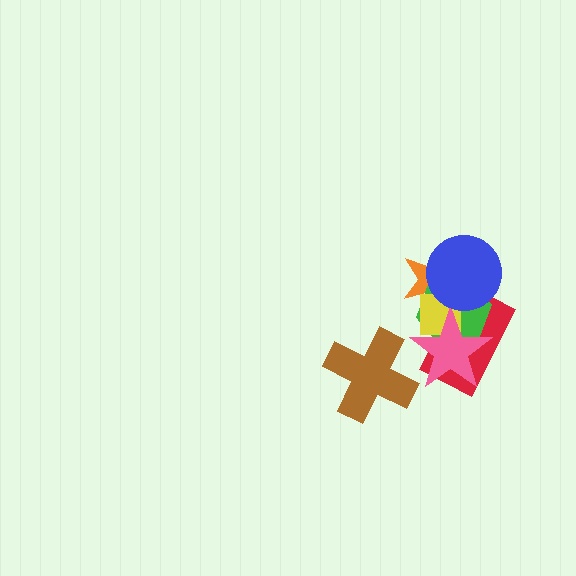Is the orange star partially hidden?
Yes, it is partially covered by another shape.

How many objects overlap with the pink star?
3 objects overlap with the pink star.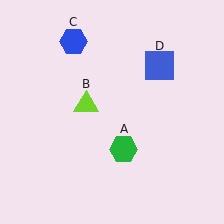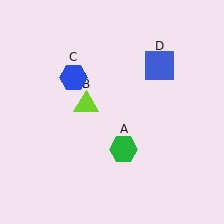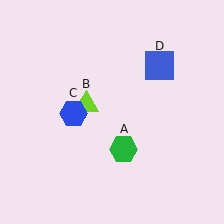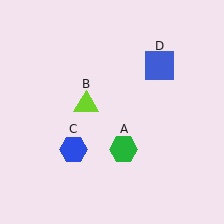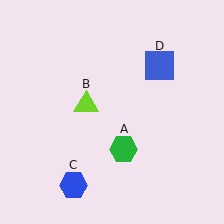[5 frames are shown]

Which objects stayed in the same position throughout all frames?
Green hexagon (object A) and lime triangle (object B) and blue square (object D) remained stationary.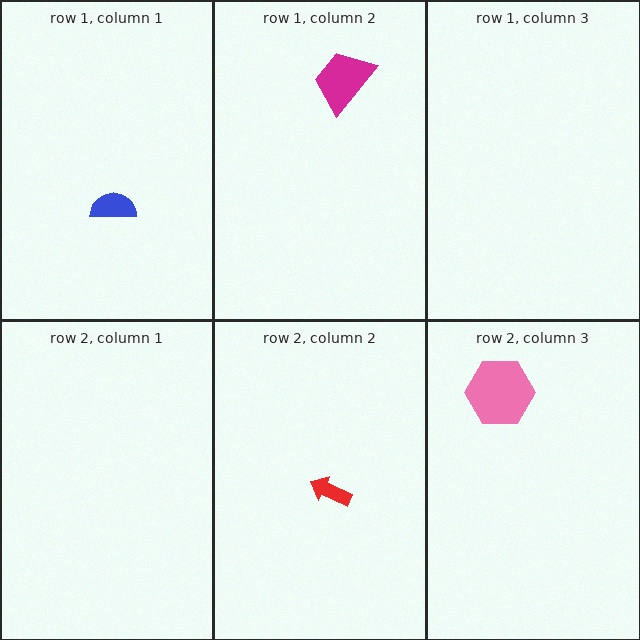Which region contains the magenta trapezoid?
The row 1, column 2 region.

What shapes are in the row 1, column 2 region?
The magenta trapezoid.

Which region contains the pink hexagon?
The row 2, column 3 region.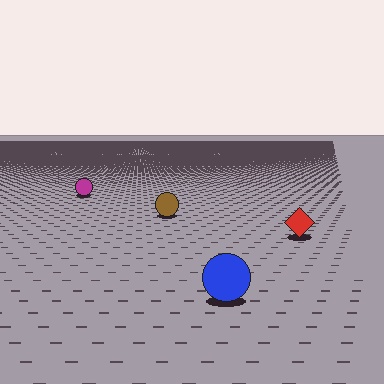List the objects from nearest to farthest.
From nearest to farthest: the blue circle, the red diamond, the brown circle, the magenta circle.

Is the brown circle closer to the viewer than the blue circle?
No. The blue circle is closer — you can tell from the texture gradient: the ground texture is coarser near it.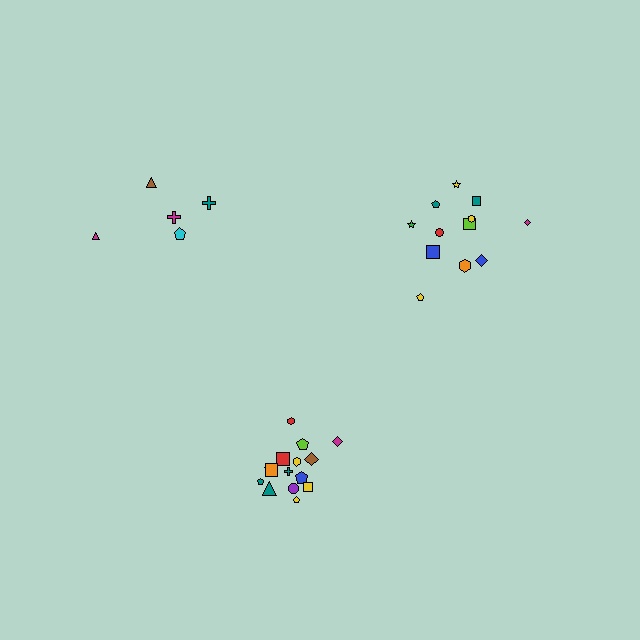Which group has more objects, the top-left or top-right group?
The top-right group.